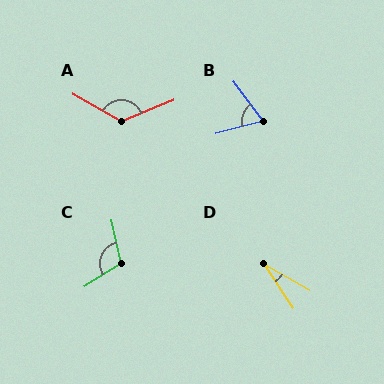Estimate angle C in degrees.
Approximately 110 degrees.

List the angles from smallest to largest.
D (26°), B (68°), C (110°), A (128°).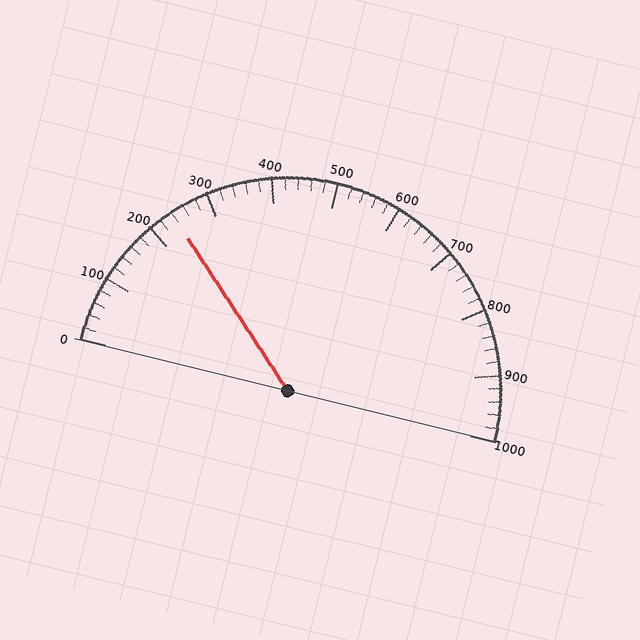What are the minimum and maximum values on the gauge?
The gauge ranges from 0 to 1000.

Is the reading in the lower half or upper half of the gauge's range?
The reading is in the lower half of the range (0 to 1000).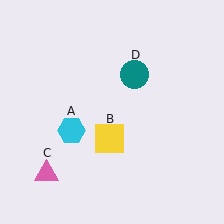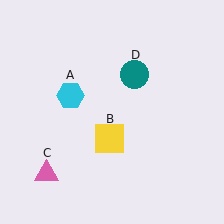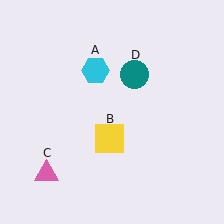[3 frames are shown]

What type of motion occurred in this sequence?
The cyan hexagon (object A) rotated clockwise around the center of the scene.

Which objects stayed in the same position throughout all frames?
Yellow square (object B) and pink triangle (object C) and teal circle (object D) remained stationary.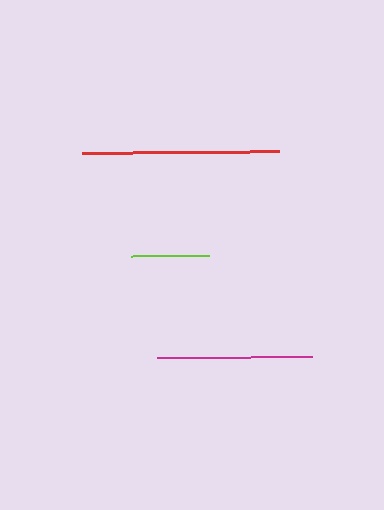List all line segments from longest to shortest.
From longest to shortest: red, magenta, lime.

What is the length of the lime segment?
The lime segment is approximately 78 pixels long.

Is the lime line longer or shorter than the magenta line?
The magenta line is longer than the lime line.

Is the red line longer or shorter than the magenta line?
The red line is longer than the magenta line.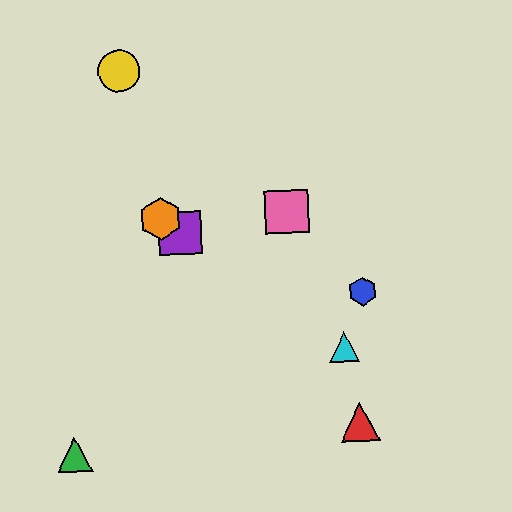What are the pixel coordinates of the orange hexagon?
The orange hexagon is at (160, 219).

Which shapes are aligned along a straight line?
The purple square, the orange hexagon, the cyan triangle are aligned along a straight line.